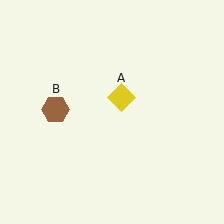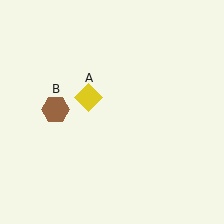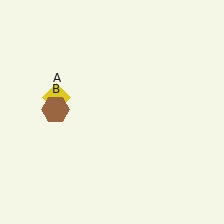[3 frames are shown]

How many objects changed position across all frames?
1 object changed position: yellow diamond (object A).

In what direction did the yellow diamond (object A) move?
The yellow diamond (object A) moved left.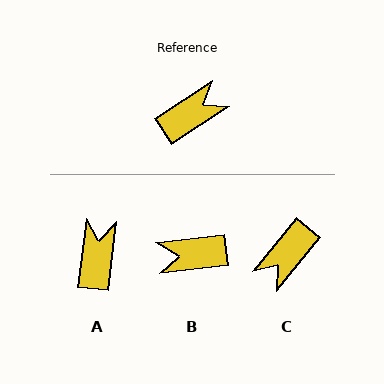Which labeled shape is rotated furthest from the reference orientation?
C, about 163 degrees away.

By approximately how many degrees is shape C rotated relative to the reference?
Approximately 163 degrees clockwise.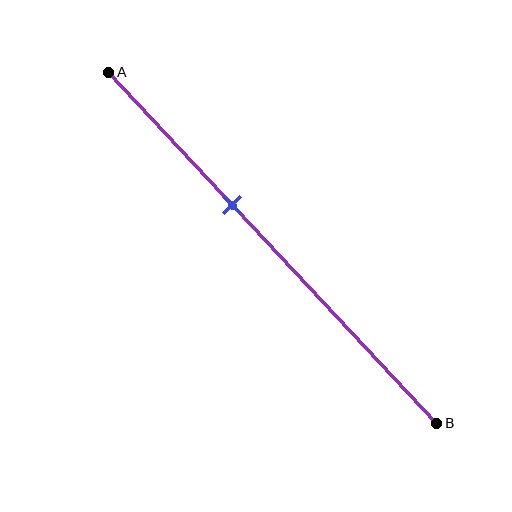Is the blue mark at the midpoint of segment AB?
No, the mark is at about 40% from A, not at the 50% midpoint.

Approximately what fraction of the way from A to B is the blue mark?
The blue mark is approximately 40% of the way from A to B.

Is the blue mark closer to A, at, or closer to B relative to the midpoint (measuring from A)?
The blue mark is closer to point A than the midpoint of segment AB.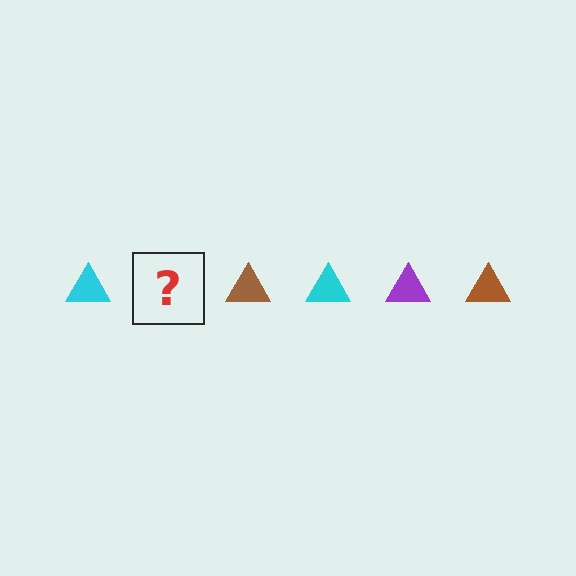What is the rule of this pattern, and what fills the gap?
The rule is that the pattern cycles through cyan, purple, brown triangles. The gap should be filled with a purple triangle.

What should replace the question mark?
The question mark should be replaced with a purple triangle.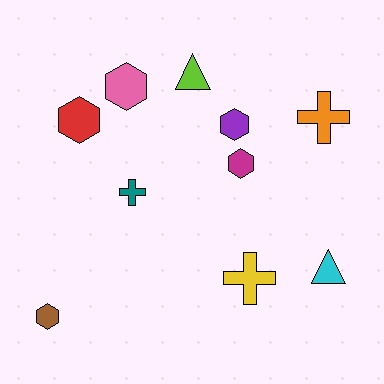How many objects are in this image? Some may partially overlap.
There are 10 objects.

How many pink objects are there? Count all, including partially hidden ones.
There is 1 pink object.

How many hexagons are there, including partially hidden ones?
There are 5 hexagons.